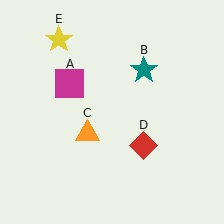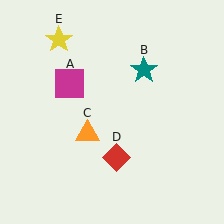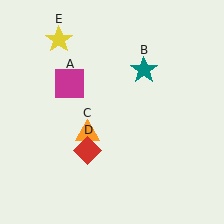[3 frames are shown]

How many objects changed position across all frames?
1 object changed position: red diamond (object D).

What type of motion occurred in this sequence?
The red diamond (object D) rotated clockwise around the center of the scene.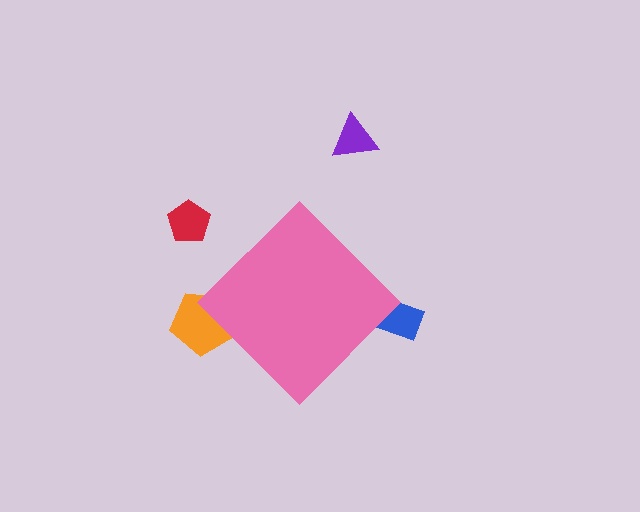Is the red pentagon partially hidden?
No, the red pentagon is fully visible.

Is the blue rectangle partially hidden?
Yes, the blue rectangle is partially hidden behind the pink diamond.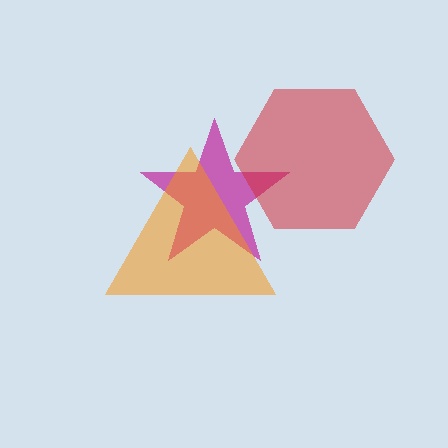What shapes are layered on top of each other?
The layered shapes are: a magenta star, a red hexagon, an orange triangle.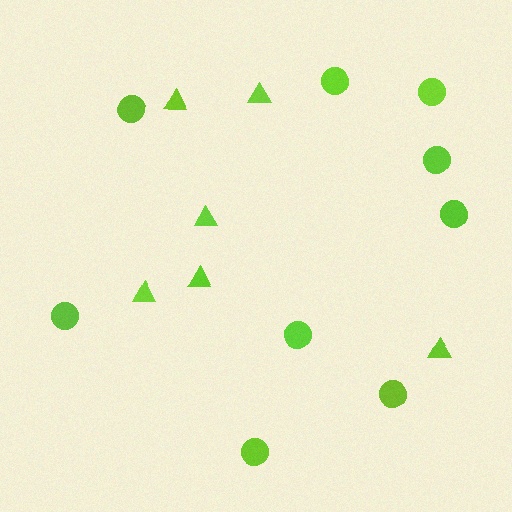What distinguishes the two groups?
There are 2 groups: one group of circles (9) and one group of triangles (6).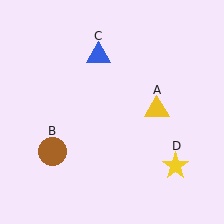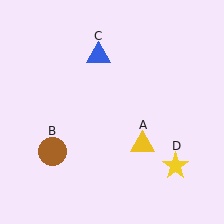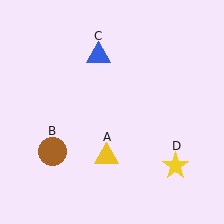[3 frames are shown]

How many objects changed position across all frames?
1 object changed position: yellow triangle (object A).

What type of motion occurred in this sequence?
The yellow triangle (object A) rotated clockwise around the center of the scene.